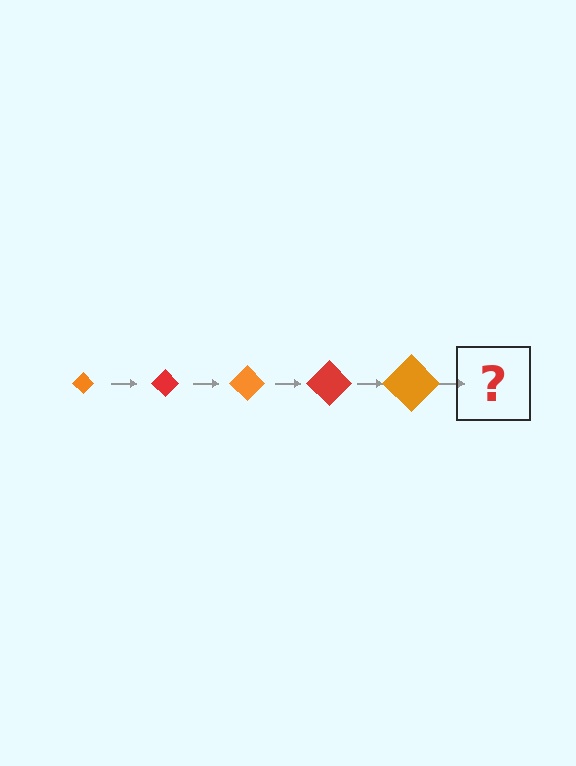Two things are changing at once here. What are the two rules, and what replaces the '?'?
The two rules are that the diamond grows larger each step and the color cycles through orange and red. The '?' should be a red diamond, larger than the previous one.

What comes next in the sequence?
The next element should be a red diamond, larger than the previous one.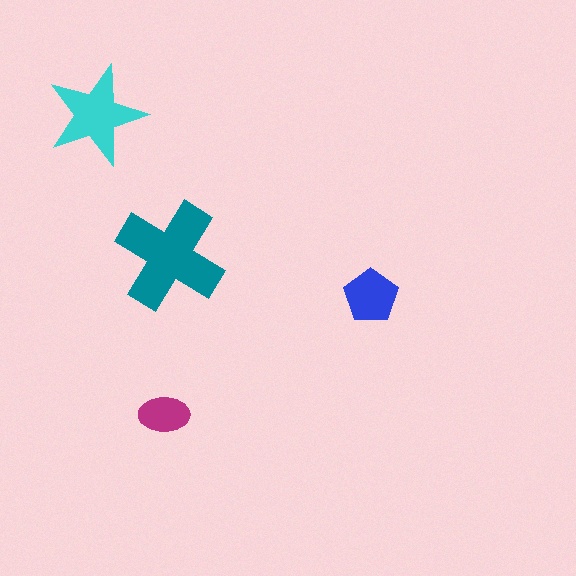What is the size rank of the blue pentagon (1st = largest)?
3rd.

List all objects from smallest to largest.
The magenta ellipse, the blue pentagon, the cyan star, the teal cross.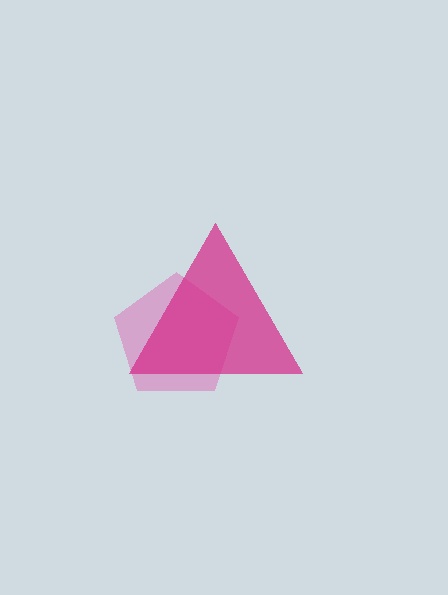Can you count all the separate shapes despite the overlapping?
Yes, there are 2 separate shapes.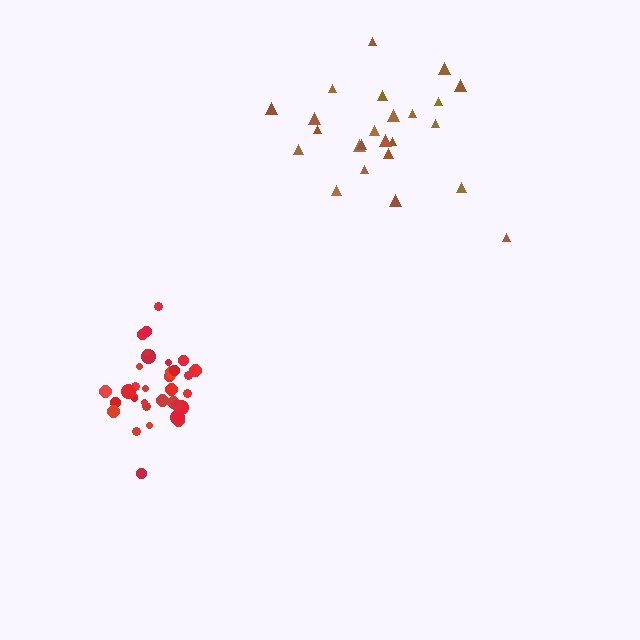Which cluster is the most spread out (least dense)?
Brown.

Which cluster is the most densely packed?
Red.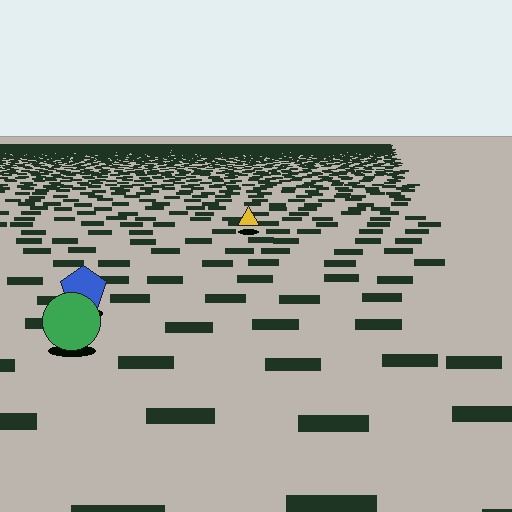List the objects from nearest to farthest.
From nearest to farthest: the green circle, the blue pentagon, the yellow triangle.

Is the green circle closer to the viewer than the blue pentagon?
Yes. The green circle is closer — you can tell from the texture gradient: the ground texture is coarser near it.